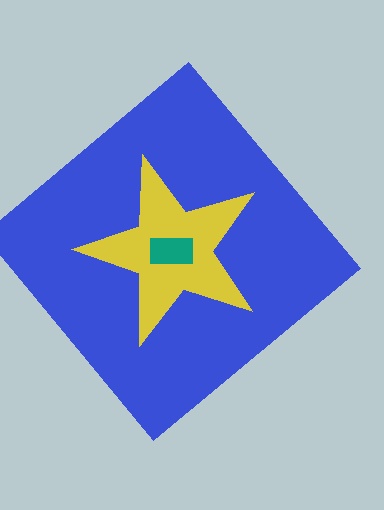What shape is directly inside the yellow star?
The teal rectangle.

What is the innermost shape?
The teal rectangle.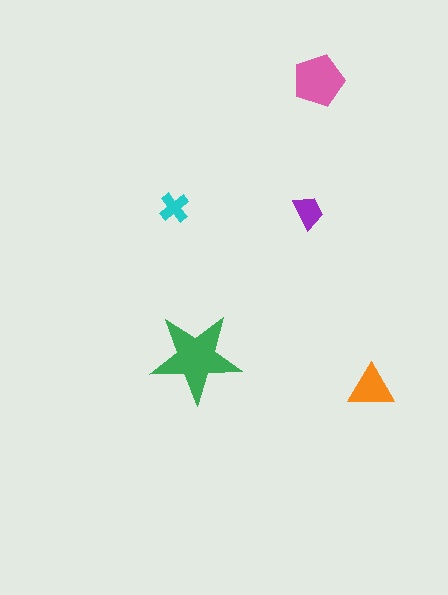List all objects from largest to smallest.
The green star, the pink pentagon, the orange triangle, the purple trapezoid, the cyan cross.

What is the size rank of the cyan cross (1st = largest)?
5th.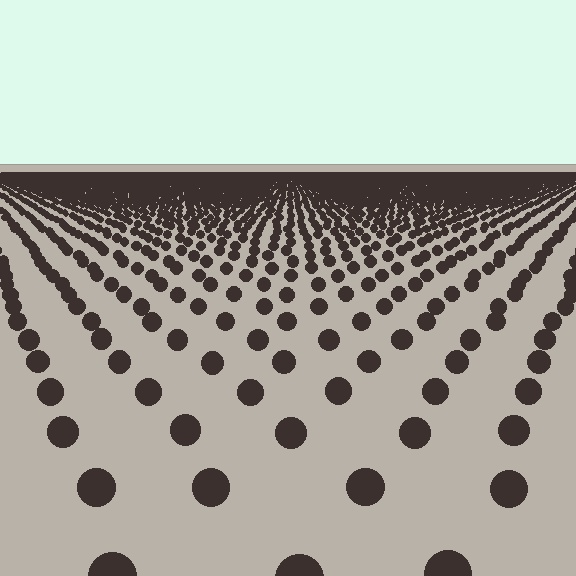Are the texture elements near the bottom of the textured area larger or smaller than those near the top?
Larger. Near the bottom, elements are closer to the viewer and appear at a bigger on-screen size.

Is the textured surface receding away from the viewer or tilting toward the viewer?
The surface is receding away from the viewer. Texture elements get smaller and denser toward the top.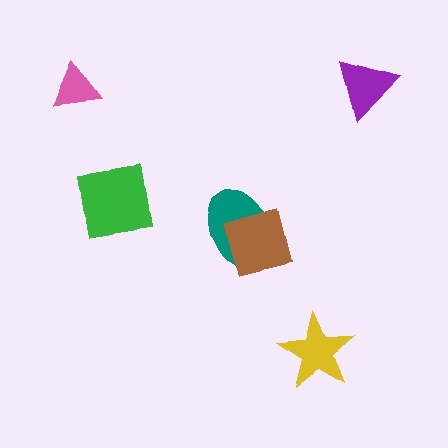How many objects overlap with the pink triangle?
0 objects overlap with the pink triangle.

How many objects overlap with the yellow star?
0 objects overlap with the yellow star.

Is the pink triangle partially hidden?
No, no other shape covers it.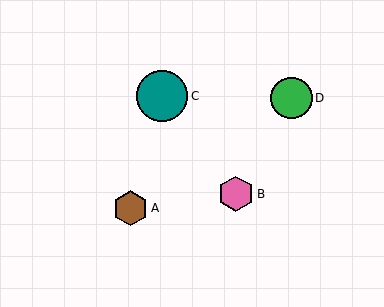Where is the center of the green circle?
The center of the green circle is at (292, 98).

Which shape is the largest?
The teal circle (labeled C) is the largest.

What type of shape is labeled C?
Shape C is a teal circle.